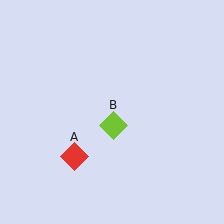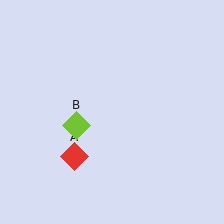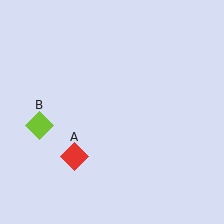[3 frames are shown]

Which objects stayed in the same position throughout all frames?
Red diamond (object A) remained stationary.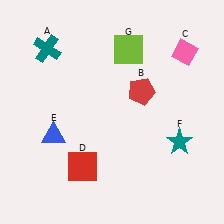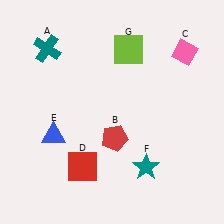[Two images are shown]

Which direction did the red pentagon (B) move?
The red pentagon (B) moved down.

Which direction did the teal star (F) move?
The teal star (F) moved left.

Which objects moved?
The objects that moved are: the red pentagon (B), the teal star (F).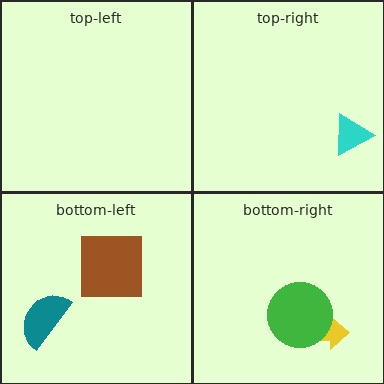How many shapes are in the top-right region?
1.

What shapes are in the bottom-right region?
The yellow arrow, the green circle.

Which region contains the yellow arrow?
The bottom-right region.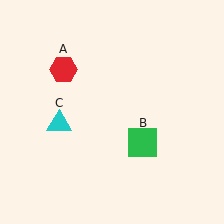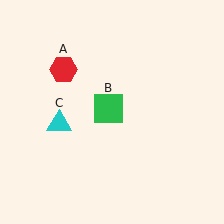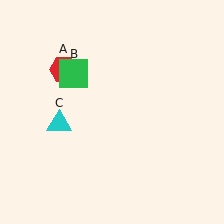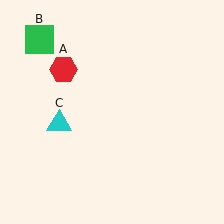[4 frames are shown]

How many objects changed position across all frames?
1 object changed position: green square (object B).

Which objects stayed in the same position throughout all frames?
Red hexagon (object A) and cyan triangle (object C) remained stationary.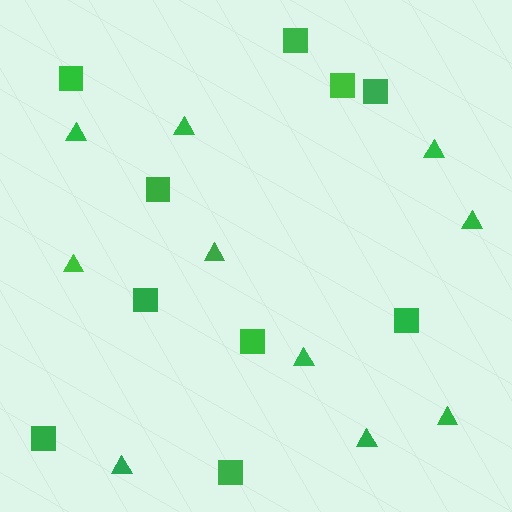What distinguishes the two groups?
There are 2 groups: one group of squares (10) and one group of triangles (10).